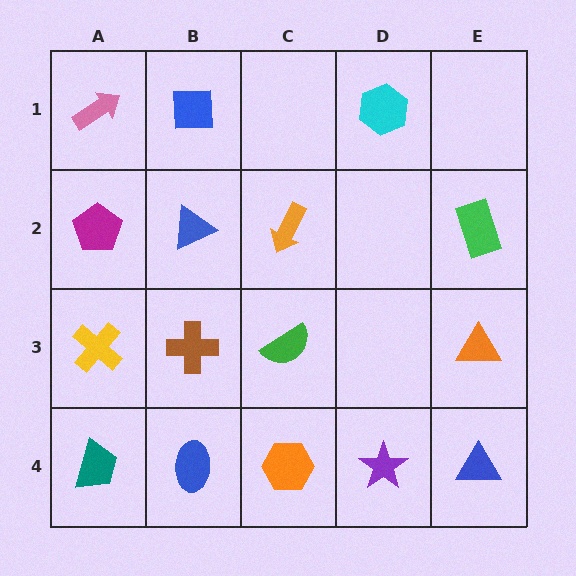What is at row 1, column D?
A cyan hexagon.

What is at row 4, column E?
A blue triangle.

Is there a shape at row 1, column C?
No, that cell is empty.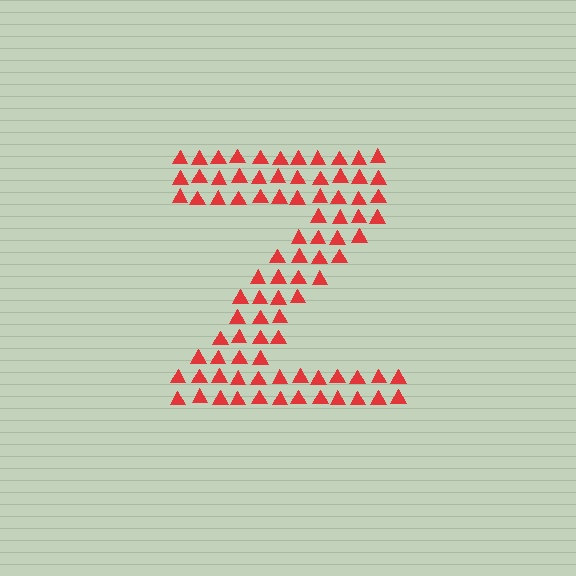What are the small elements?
The small elements are triangles.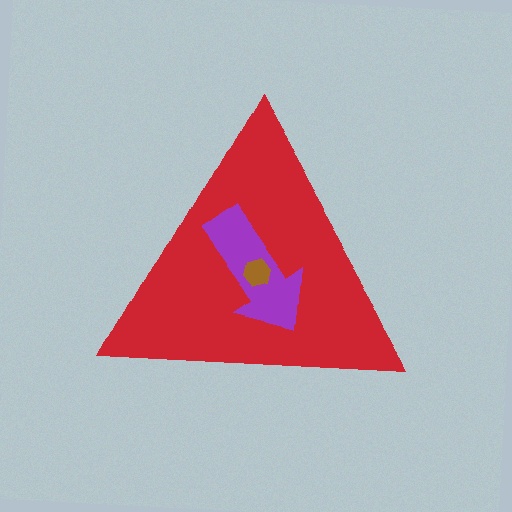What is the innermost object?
The brown hexagon.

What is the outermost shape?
The red triangle.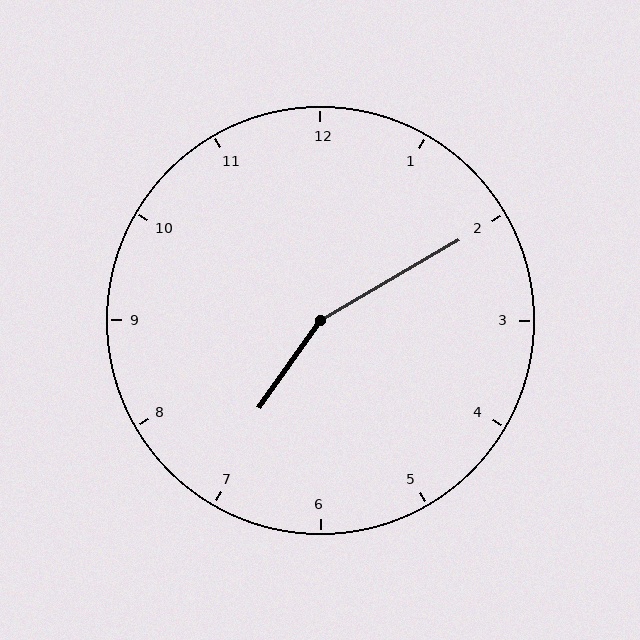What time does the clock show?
7:10.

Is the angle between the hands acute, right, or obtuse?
It is obtuse.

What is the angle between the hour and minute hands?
Approximately 155 degrees.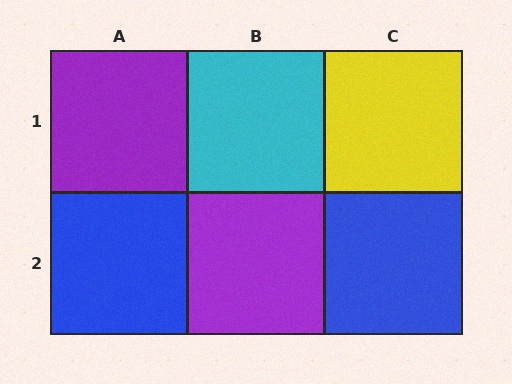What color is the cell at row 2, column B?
Purple.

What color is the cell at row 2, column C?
Blue.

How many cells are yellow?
1 cell is yellow.